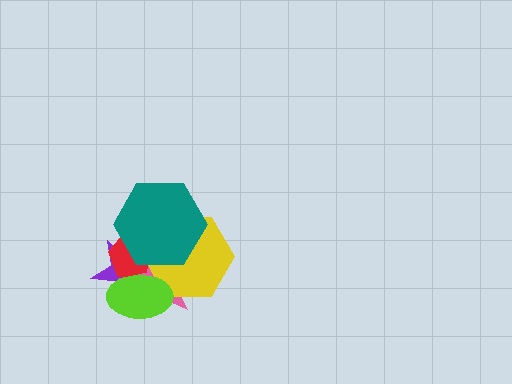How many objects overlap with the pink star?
5 objects overlap with the pink star.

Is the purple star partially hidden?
Yes, it is partially covered by another shape.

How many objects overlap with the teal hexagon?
4 objects overlap with the teal hexagon.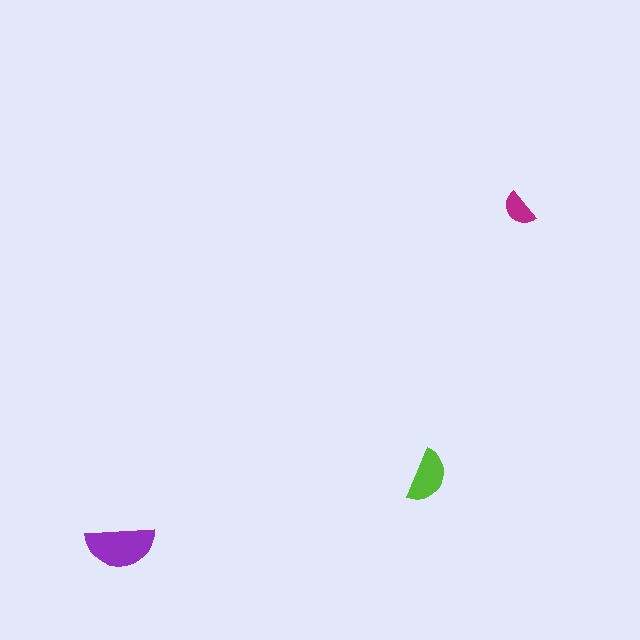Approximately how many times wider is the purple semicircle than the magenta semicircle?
About 2 times wider.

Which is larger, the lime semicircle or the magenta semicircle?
The lime one.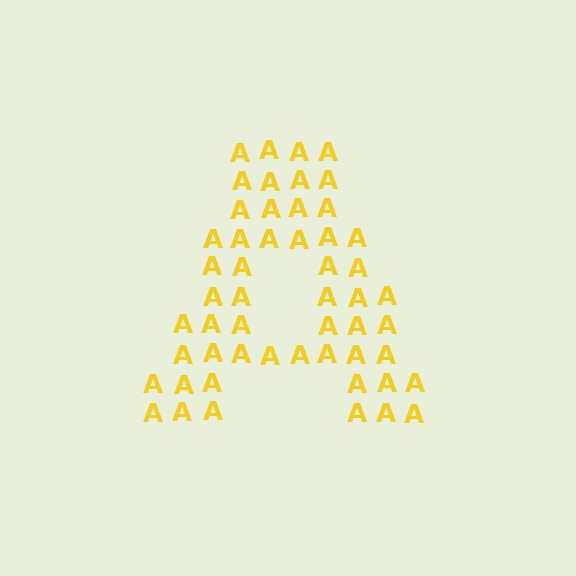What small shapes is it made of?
It is made of small letter A's.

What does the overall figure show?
The overall figure shows the letter A.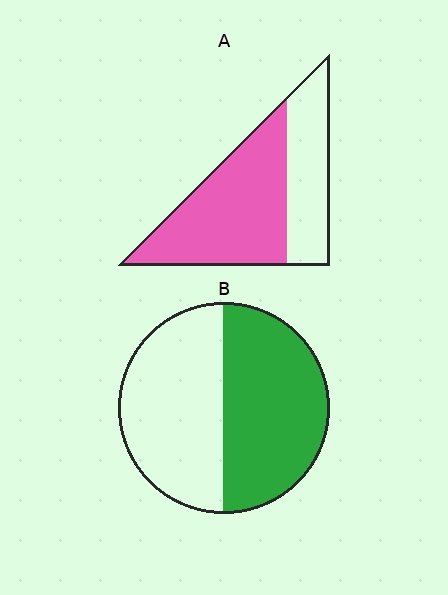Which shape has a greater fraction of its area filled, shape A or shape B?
Shape A.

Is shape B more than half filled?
Roughly half.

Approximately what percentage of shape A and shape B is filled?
A is approximately 65% and B is approximately 50%.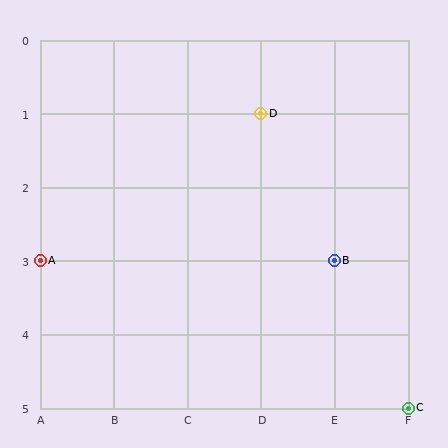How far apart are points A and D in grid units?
Points A and D are 3 columns and 2 rows apart (about 3.6 grid units diagonally).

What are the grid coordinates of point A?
Point A is at grid coordinates (A, 3).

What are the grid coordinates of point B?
Point B is at grid coordinates (E, 3).